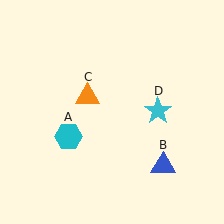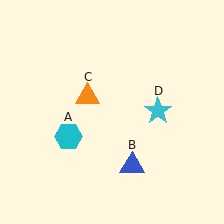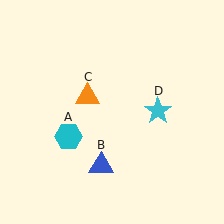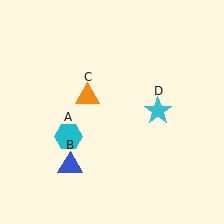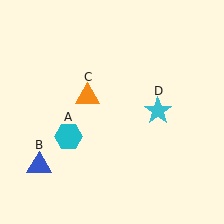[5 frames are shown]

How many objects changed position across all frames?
1 object changed position: blue triangle (object B).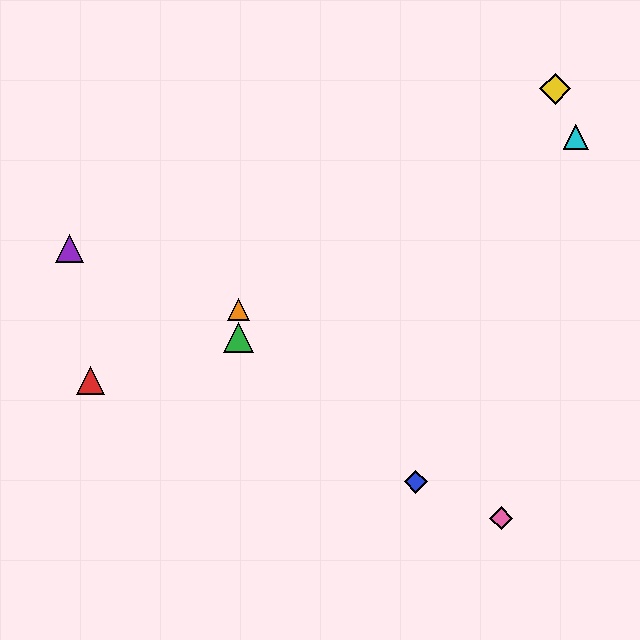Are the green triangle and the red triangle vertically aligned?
No, the green triangle is at x≈238 and the red triangle is at x≈91.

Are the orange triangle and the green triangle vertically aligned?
Yes, both are at x≈238.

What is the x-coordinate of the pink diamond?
The pink diamond is at x≈501.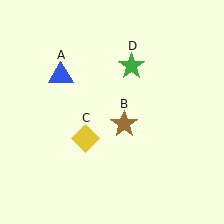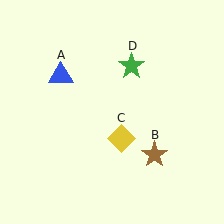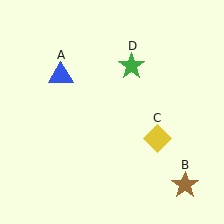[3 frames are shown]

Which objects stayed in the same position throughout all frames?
Blue triangle (object A) and green star (object D) remained stationary.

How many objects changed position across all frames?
2 objects changed position: brown star (object B), yellow diamond (object C).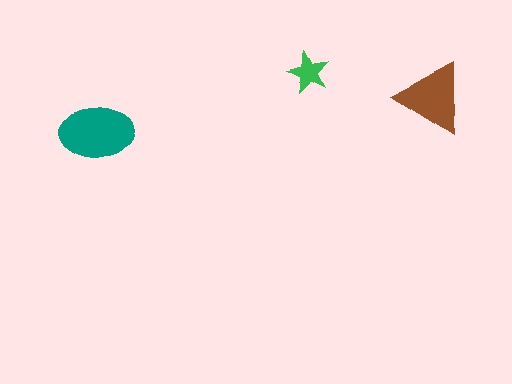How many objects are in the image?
There are 3 objects in the image.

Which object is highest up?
The green star is topmost.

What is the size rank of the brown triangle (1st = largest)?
2nd.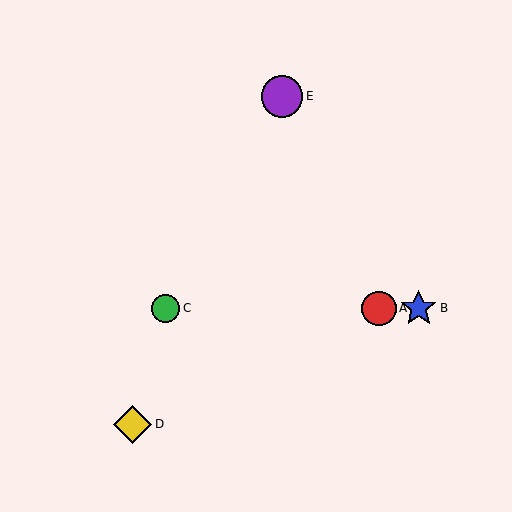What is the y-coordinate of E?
Object E is at y≈96.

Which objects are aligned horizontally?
Objects A, B, C are aligned horizontally.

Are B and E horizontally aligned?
No, B is at y≈308 and E is at y≈96.